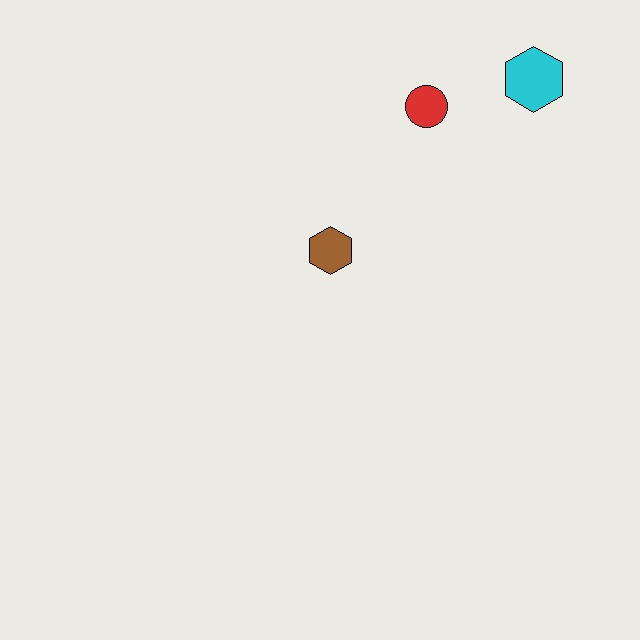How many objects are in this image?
There are 3 objects.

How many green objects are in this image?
There are no green objects.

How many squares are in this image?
There are no squares.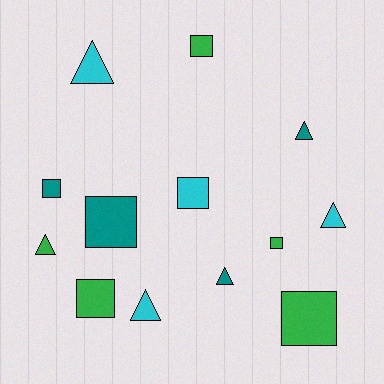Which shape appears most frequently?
Square, with 7 objects.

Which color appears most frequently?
Green, with 5 objects.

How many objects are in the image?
There are 13 objects.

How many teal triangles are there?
There are 2 teal triangles.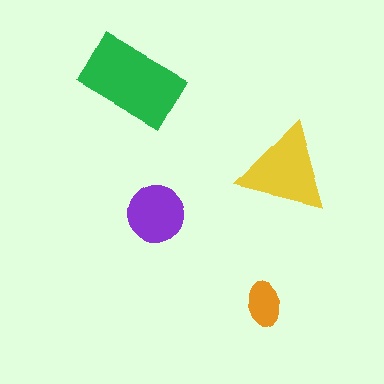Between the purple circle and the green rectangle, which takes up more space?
The green rectangle.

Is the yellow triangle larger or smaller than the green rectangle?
Smaller.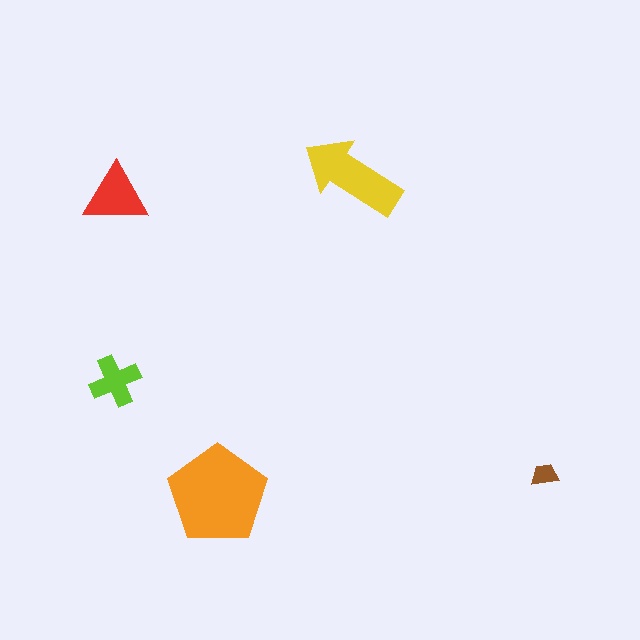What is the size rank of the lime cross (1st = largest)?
4th.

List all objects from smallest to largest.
The brown trapezoid, the lime cross, the red triangle, the yellow arrow, the orange pentagon.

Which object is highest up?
The yellow arrow is topmost.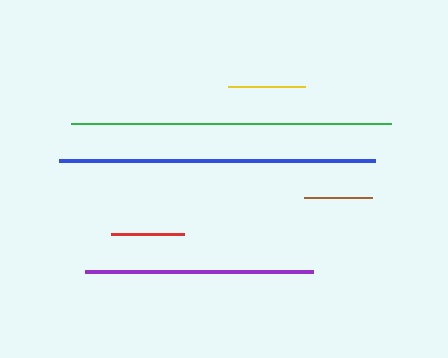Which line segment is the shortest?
The brown line is the shortest at approximately 67 pixels.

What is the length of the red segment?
The red segment is approximately 74 pixels long.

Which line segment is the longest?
The green line is the longest at approximately 320 pixels.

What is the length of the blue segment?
The blue segment is approximately 316 pixels long.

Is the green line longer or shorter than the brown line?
The green line is longer than the brown line.